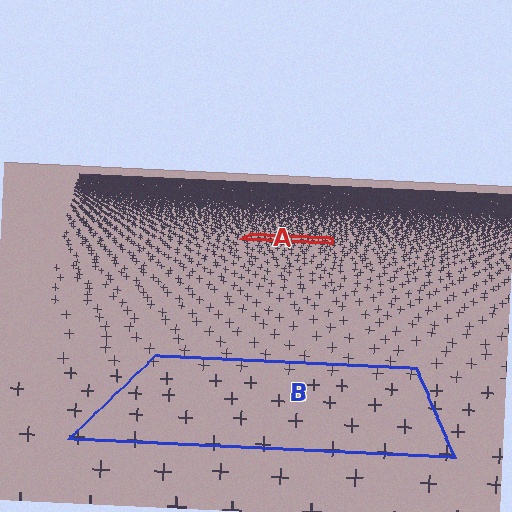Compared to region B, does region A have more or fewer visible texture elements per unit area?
Region A has more texture elements per unit area — they are packed more densely because it is farther away.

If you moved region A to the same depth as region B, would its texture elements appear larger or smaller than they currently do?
They would appear larger. At a closer depth, the same texture elements are projected at a bigger on-screen size.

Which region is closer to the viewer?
Region B is closer. The texture elements there are larger and more spread out.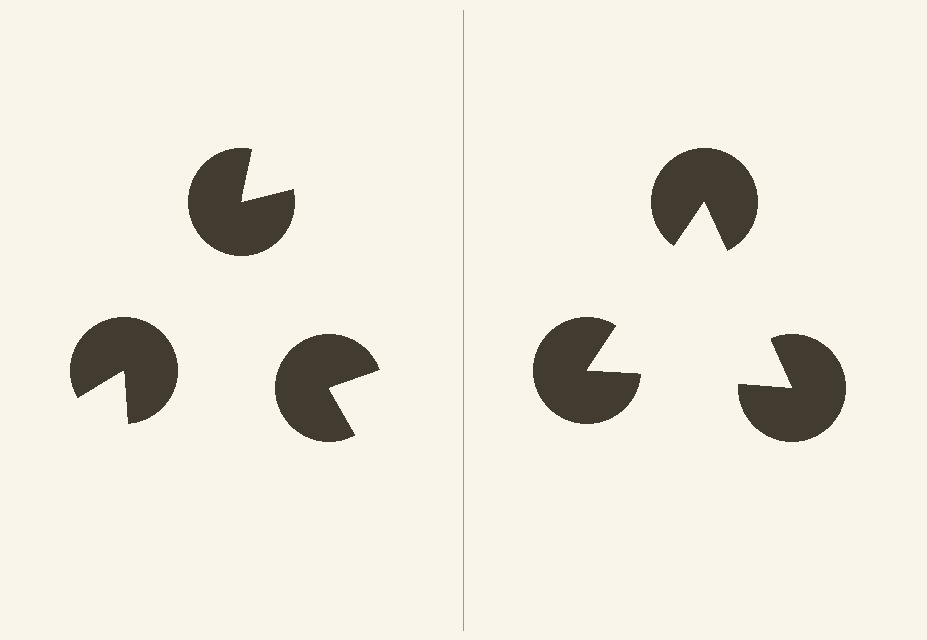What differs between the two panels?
The pac-man discs are positioned identically on both sides; only the wedge orientations differ. On the right they align to a triangle; on the left they are misaligned.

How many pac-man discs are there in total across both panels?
6 — 3 on each side.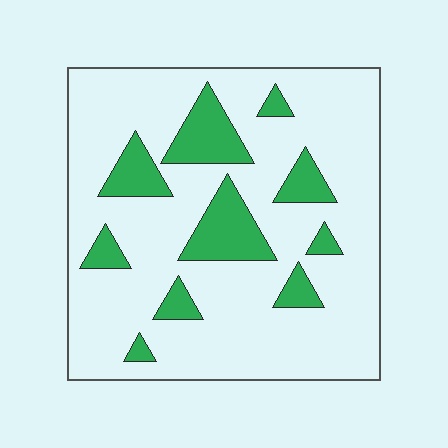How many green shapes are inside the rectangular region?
10.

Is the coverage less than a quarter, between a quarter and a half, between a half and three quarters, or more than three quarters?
Less than a quarter.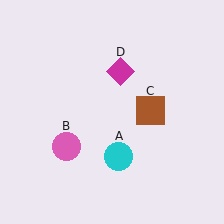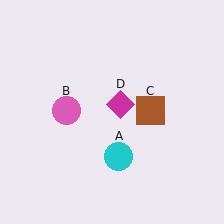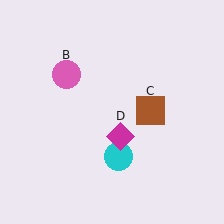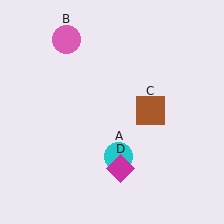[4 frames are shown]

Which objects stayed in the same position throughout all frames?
Cyan circle (object A) and brown square (object C) remained stationary.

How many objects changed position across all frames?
2 objects changed position: pink circle (object B), magenta diamond (object D).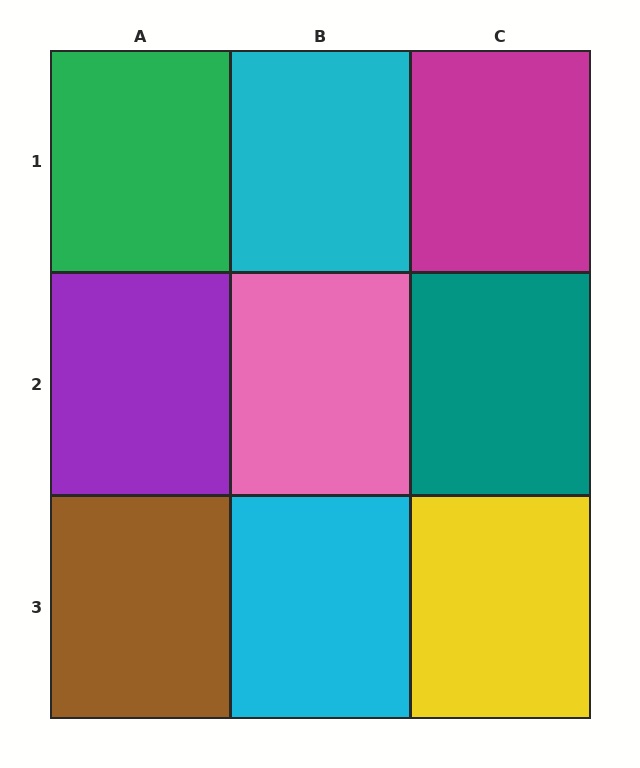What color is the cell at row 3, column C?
Yellow.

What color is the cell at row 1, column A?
Green.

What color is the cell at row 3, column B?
Cyan.